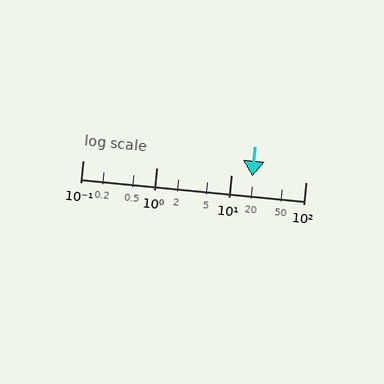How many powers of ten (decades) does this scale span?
The scale spans 3 decades, from 0.1 to 100.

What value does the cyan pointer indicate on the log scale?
The pointer indicates approximately 19.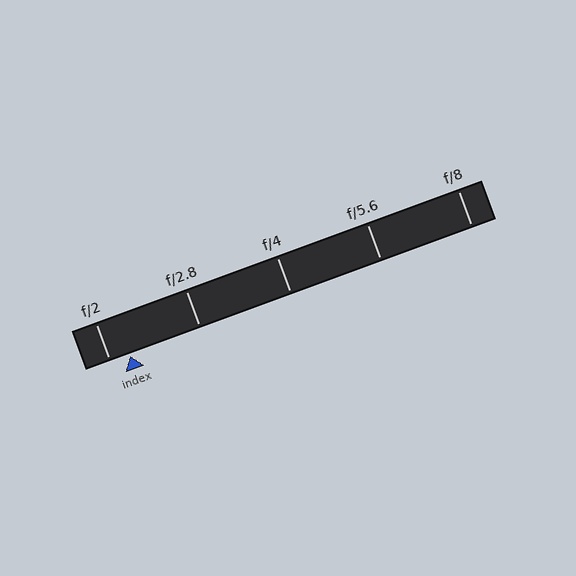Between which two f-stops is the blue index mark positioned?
The index mark is between f/2 and f/2.8.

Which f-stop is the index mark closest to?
The index mark is closest to f/2.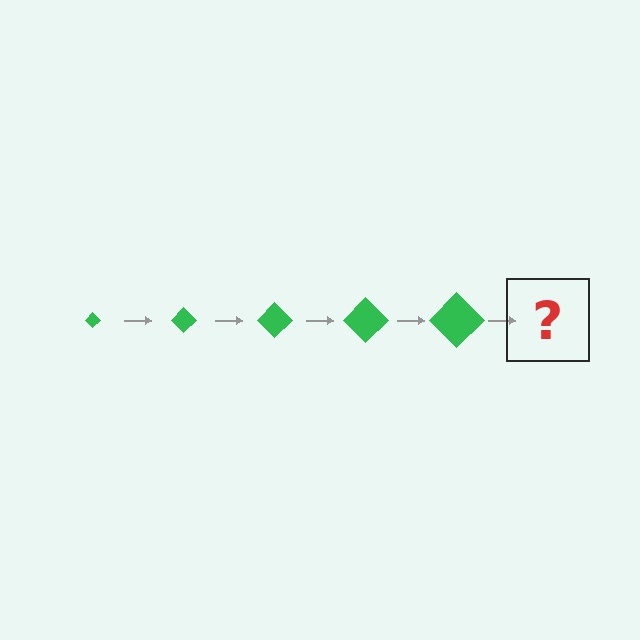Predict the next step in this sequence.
The next step is a green diamond, larger than the previous one.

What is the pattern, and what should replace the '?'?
The pattern is that the diamond gets progressively larger each step. The '?' should be a green diamond, larger than the previous one.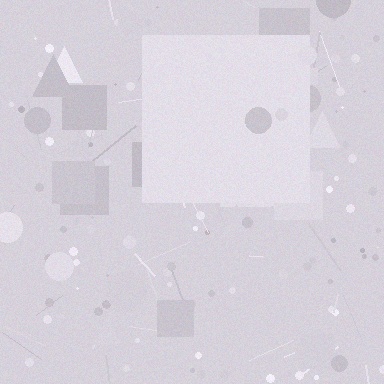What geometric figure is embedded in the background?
A square is embedded in the background.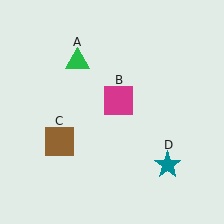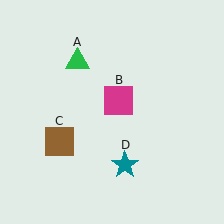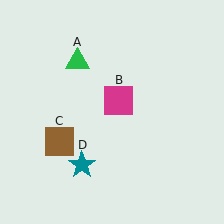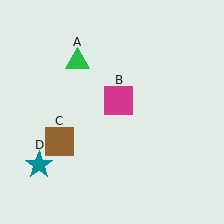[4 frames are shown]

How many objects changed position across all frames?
1 object changed position: teal star (object D).